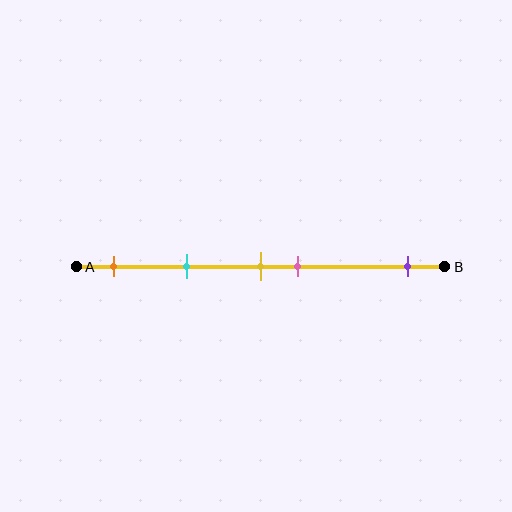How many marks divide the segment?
There are 5 marks dividing the segment.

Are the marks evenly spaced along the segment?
No, the marks are not evenly spaced.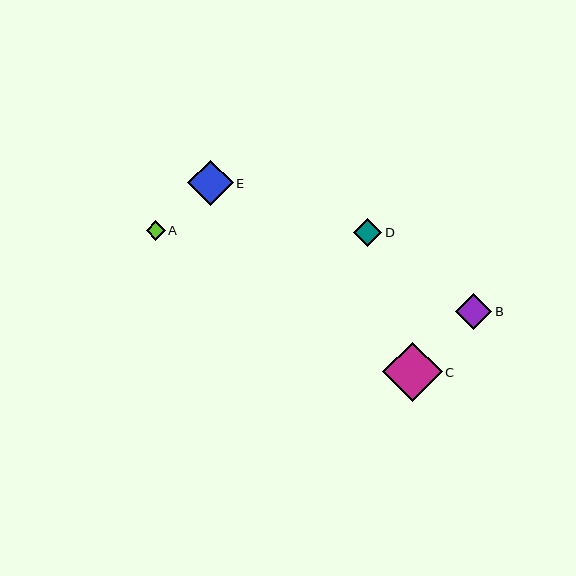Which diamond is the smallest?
Diamond A is the smallest with a size of approximately 19 pixels.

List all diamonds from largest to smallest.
From largest to smallest: C, E, B, D, A.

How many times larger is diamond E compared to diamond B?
Diamond E is approximately 1.3 times the size of diamond B.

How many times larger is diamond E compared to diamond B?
Diamond E is approximately 1.3 times the size of diamond B.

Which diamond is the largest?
Diamond C is the largest with a size of approximately 60 pixels.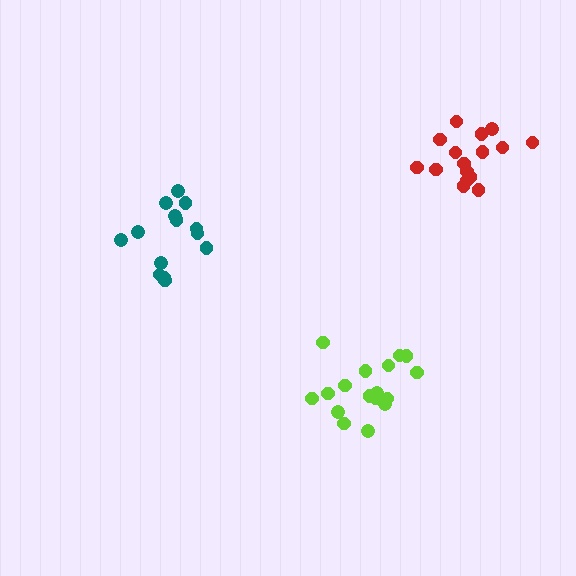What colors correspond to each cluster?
The clusters are colored: lime, red, teal.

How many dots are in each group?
Group 1: 17 dots, Group 2: 16 dots, Group 3: 14 dots (47 total).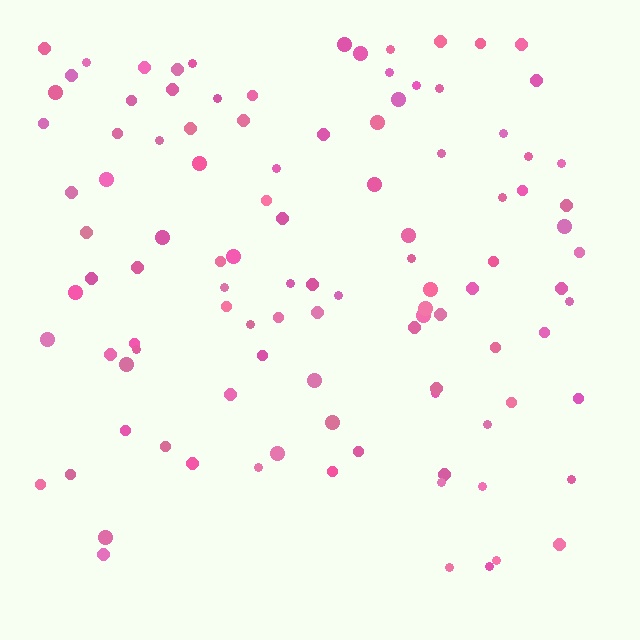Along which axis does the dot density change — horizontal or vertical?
Vertical.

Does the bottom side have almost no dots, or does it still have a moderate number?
Still a moderate number, just noticeably fewer than the top.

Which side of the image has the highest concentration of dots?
The top.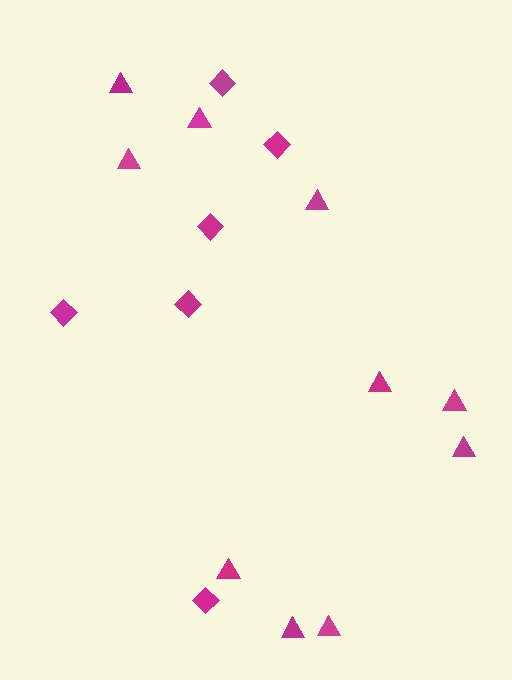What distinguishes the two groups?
There are 2 groups: one group of triangles (10) and one group of diamonds (6).